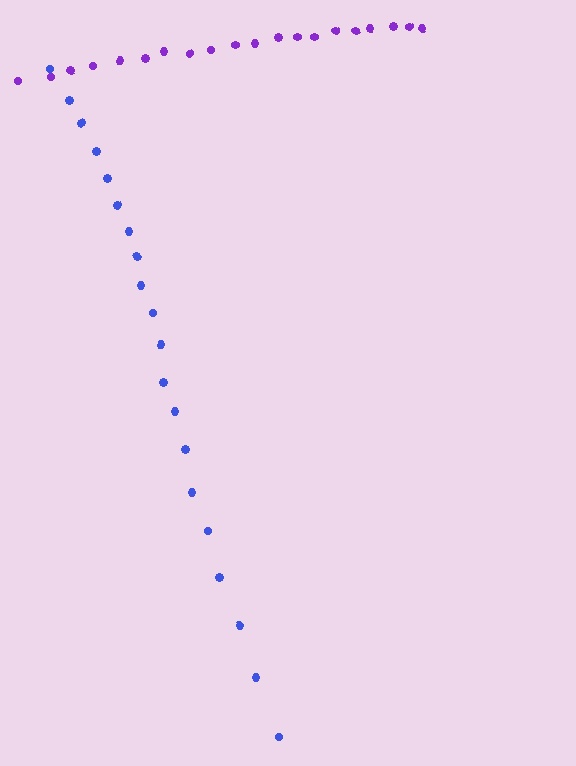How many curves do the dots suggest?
There are 2 distinct paths.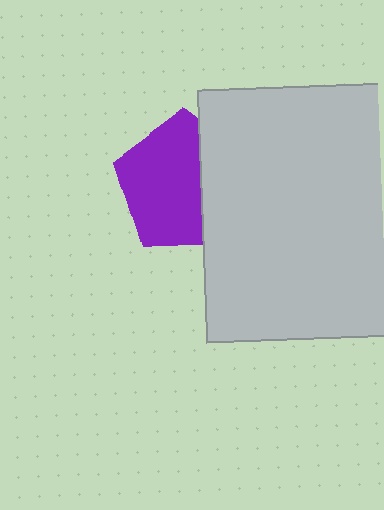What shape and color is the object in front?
The object in front is a light gray rectangle.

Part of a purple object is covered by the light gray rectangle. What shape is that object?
It is a pentagon.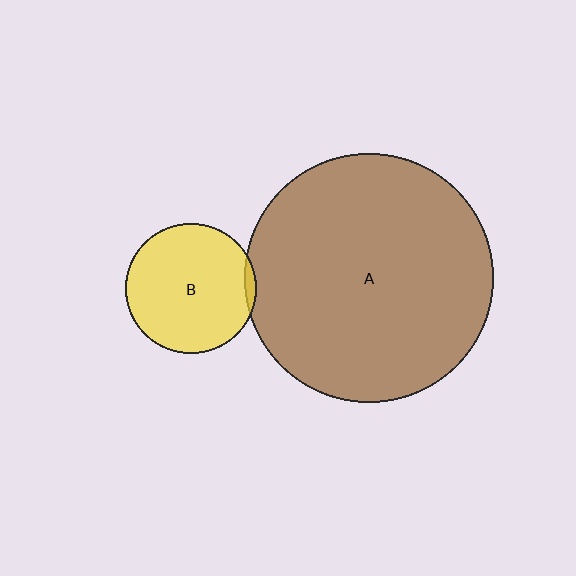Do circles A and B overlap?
Yes.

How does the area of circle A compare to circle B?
Approximately 3.6 times.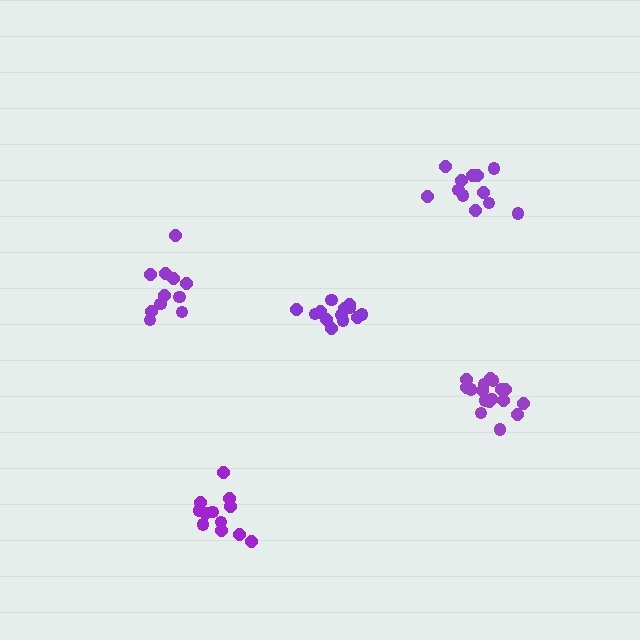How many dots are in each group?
Group 1: 14 dots, Group 2: 17 dots, Group 3: 11 dots, Group 4: 12 dots, Group 5: 12 dots (66 total).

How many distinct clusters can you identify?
There are 5 distinct clusters.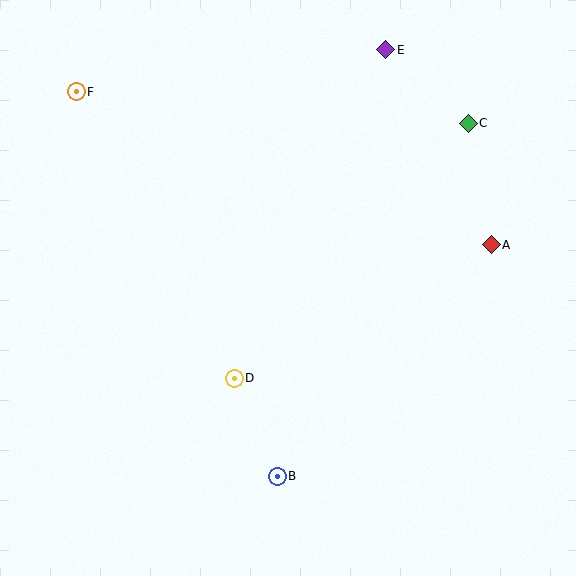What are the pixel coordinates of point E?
Point E is at (386, 50).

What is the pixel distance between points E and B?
The distance between E and B is 440 pixels.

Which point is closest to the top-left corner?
Point F is closest to the top-left corner.